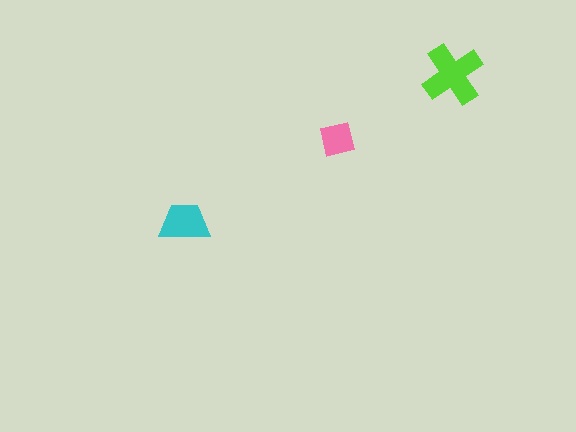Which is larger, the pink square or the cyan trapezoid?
The cyan trapezoid.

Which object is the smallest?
The pink square.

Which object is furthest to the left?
The cyan trapezoid is leftmost.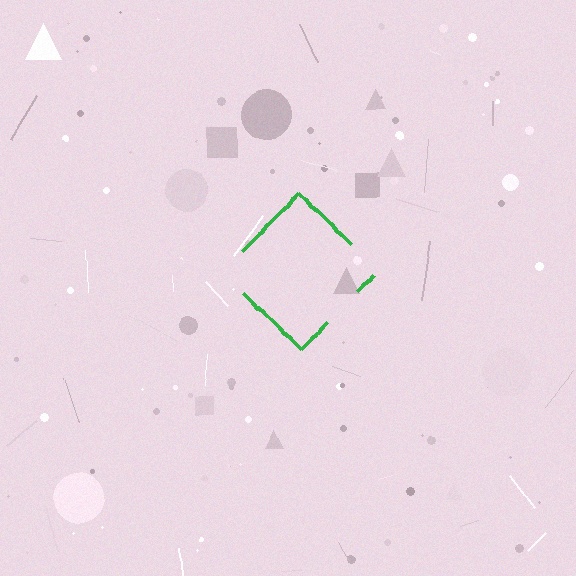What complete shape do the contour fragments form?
The contour fragments form a diamond.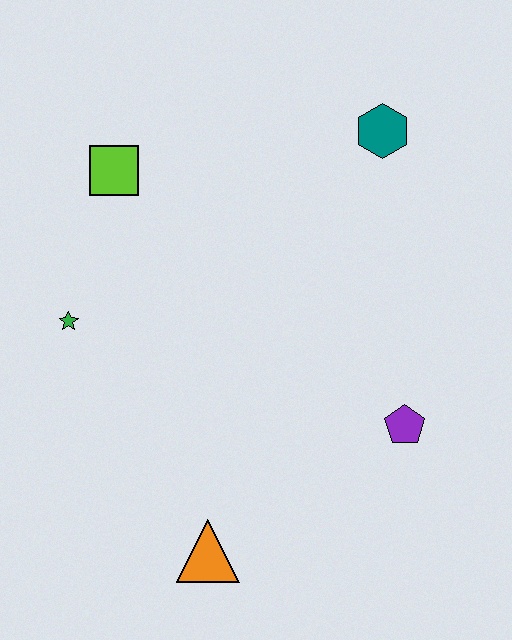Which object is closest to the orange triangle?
The purple pentagon is closest to the orange triangle.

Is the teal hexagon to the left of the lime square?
No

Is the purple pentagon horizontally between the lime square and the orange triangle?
No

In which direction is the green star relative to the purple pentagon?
The green star is to the left of the purple pentagon.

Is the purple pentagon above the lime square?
No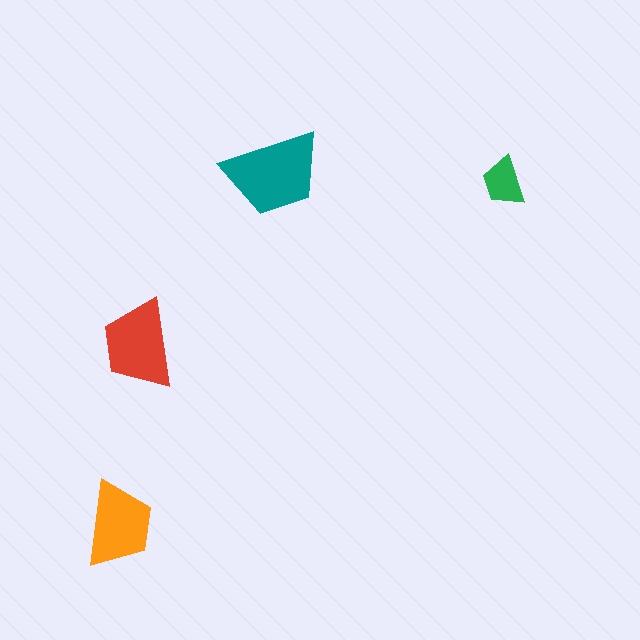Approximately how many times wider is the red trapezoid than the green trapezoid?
About 2 times wider.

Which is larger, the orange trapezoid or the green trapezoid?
The orange one.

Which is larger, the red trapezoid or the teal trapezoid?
The teal one.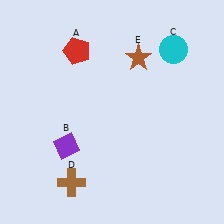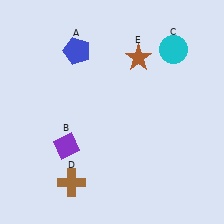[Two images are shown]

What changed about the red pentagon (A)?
In Image 1, A is red. In Image 2, it changed to blue.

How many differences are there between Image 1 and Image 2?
There is 1 difference between the two images.